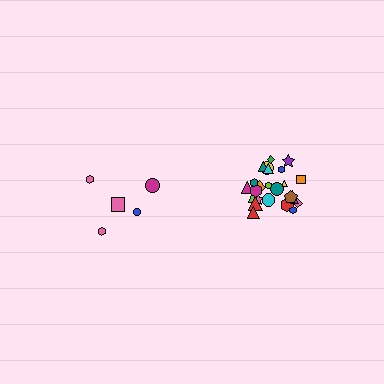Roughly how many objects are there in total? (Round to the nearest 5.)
Roughly 30 objects in total.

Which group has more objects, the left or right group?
The right group.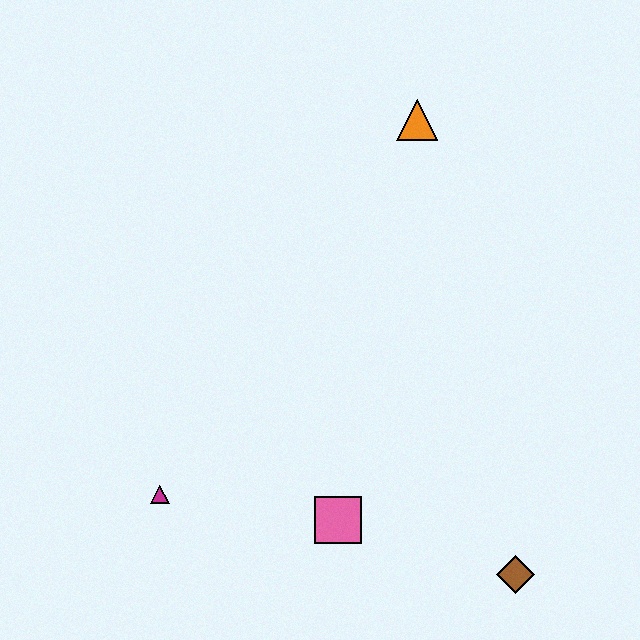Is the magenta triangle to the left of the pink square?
Yes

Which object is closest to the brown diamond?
The pink square is closest to the brown diamond.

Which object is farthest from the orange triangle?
The brown diamond is farthest from the orange triangle.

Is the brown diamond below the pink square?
Yes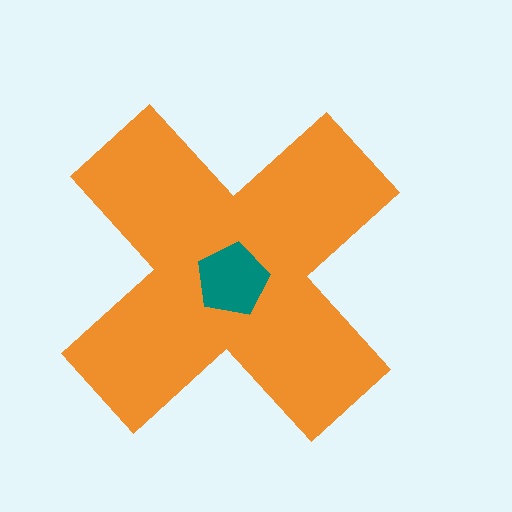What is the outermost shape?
The orange cross.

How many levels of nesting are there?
2.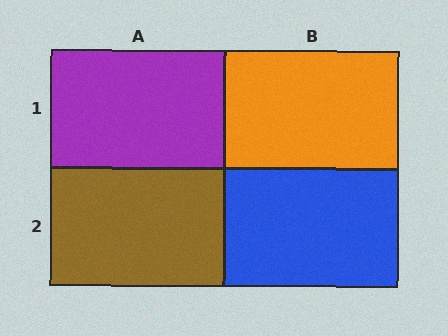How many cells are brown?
1 cell is brown.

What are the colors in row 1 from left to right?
Purple, orange.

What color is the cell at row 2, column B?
Blue.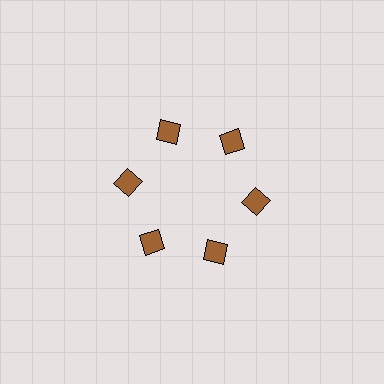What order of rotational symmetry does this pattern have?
This pattern has 6-fold rotational symmetry.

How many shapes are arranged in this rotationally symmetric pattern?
There are 6 shapes, arranged in 6 groups of 1.